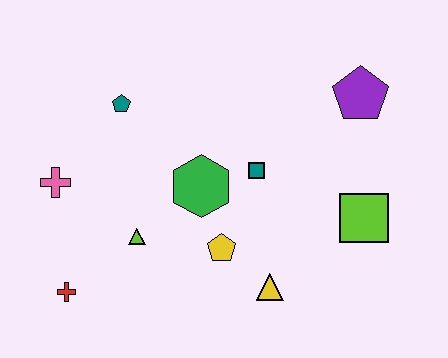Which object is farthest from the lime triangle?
The purple pentagon is farthest from the lime triangle.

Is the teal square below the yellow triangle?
No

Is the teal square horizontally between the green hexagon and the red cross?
No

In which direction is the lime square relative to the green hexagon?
The lime square is to the right of the green hexagon.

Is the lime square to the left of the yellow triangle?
No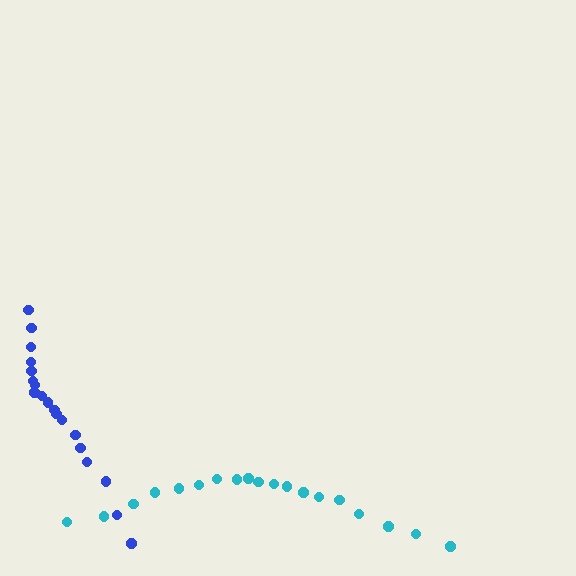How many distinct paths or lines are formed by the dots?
There are 2 distinct paths.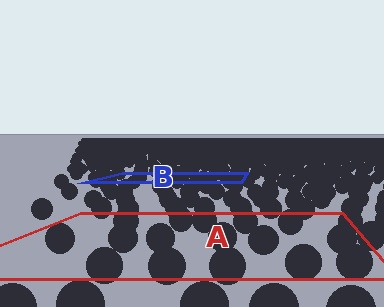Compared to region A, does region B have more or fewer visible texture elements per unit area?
Region B has more texture elements per unit area — they are packed more densely because it is farther away.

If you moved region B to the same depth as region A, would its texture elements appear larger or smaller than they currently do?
They would appear larger. At a closer depth, the same texture elements are projected at a bigger on-screen size.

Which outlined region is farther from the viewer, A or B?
Region B is farther from the viewer — the texture elements inside it appear smaller and more densely packed.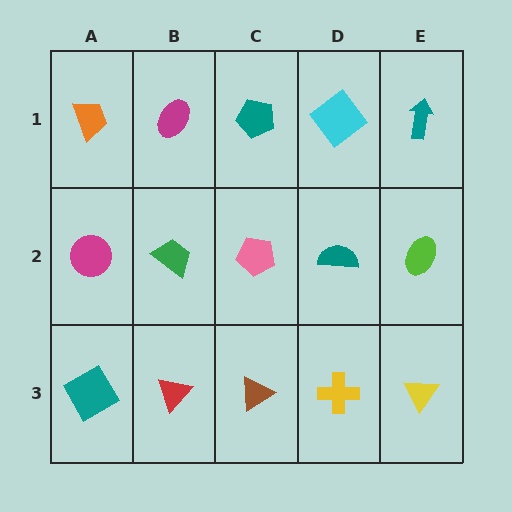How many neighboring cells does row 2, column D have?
4.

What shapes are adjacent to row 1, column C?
A pink pentagon (row 2, column C), a magenta ellipse (row 1, column B), a cyan diamond (row 1, column D).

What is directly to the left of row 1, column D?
A teal pentagon.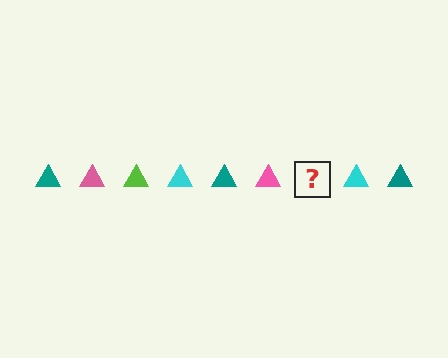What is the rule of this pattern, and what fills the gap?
The rule is that the pattern cycles through teal, pink, lime, cyan triangles. The gap should be filled with a lime triangle.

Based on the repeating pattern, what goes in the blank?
The blank should be a lime triangle.